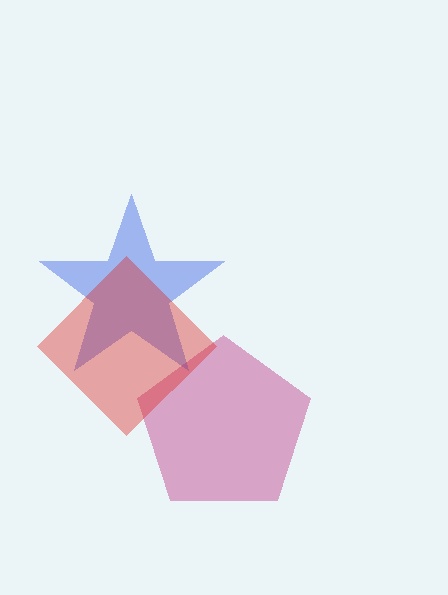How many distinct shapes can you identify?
There are 3 distinct shapes: a magenta pentagon, a blue star, a red diamond.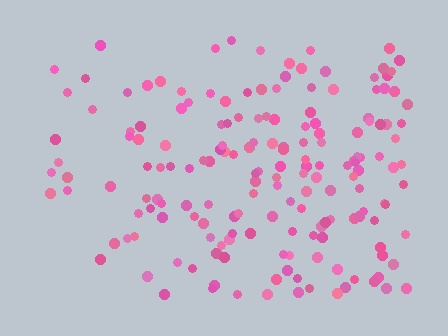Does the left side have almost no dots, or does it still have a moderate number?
Still a moderate number, just noticeably fewer than the right.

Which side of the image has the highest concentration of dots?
The right.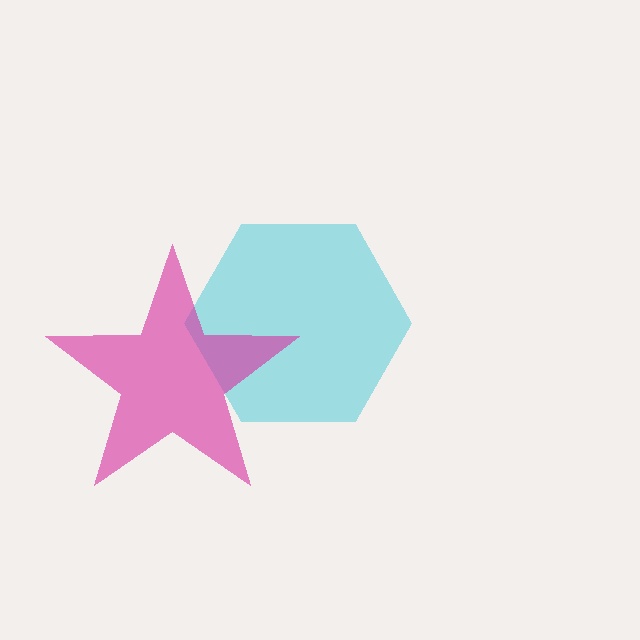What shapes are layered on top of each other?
The layered shapes are: a cyan hexagon, a magenta star.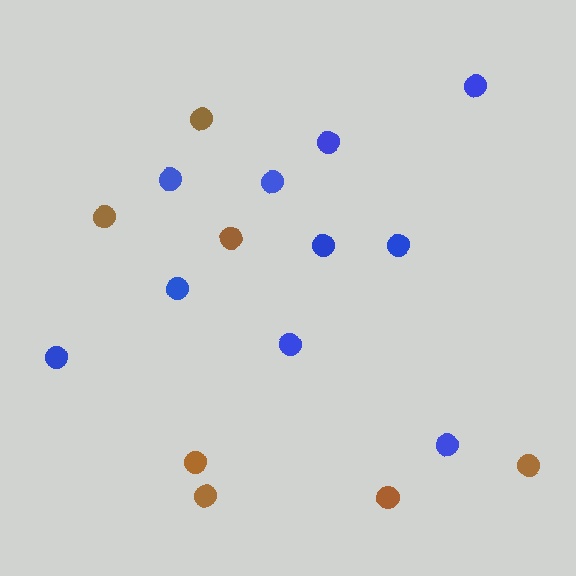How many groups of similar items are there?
There are 2 groups: one group of brown circles (7) and one group of blue circles (10).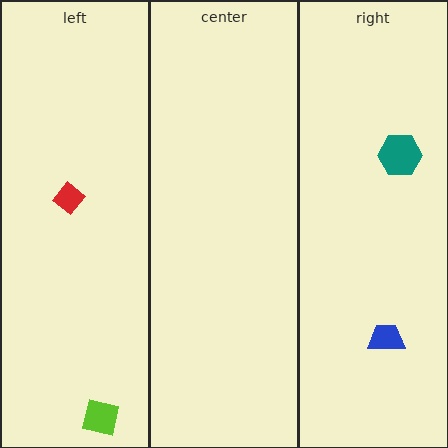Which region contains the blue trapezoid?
The right region.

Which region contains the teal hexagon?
The right region.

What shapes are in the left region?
The lime square, the red diamond.